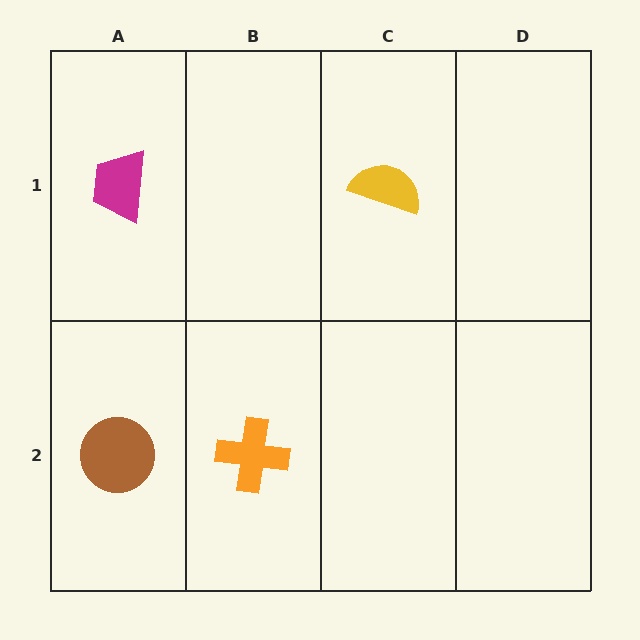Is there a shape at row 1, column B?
No, that cell is empty.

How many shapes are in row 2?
2 shapes.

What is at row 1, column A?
A magenta trapezoid.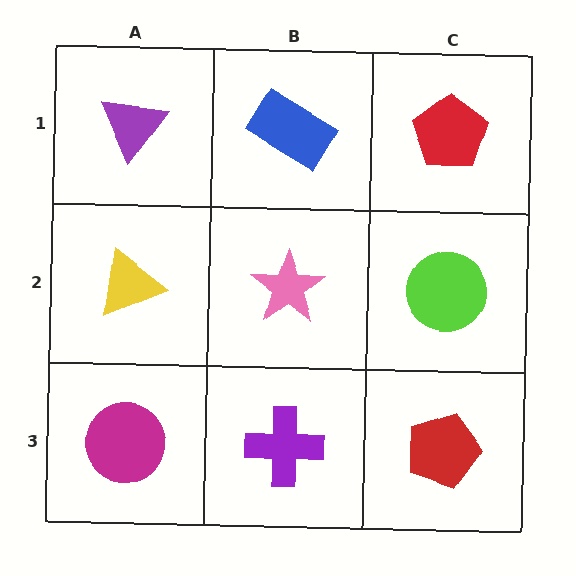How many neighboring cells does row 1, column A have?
2.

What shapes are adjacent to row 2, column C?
A red pentagon (row 1, column C), a red pentagon (row 3, column C), a pink star (row 2, column B).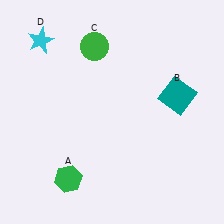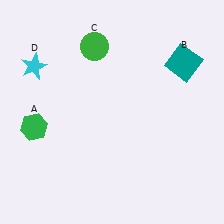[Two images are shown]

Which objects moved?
The objects that moved are: the green hexagon (A), the teal square (B), the cyan star (D).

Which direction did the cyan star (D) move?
The cyan star (D) moved down.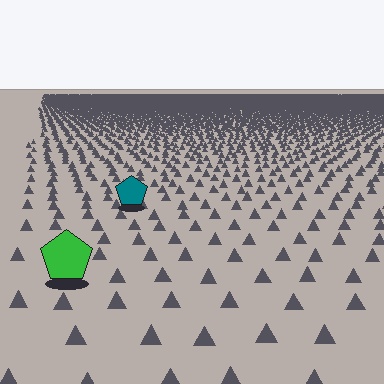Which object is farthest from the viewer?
The teal pentagon is farthest from the viewer. It appears smaller and the ground texture around it is denser.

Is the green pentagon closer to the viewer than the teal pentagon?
Yes. The green pentagon is closer — you can tell from the texture gradient: the ground texture is coarser near it.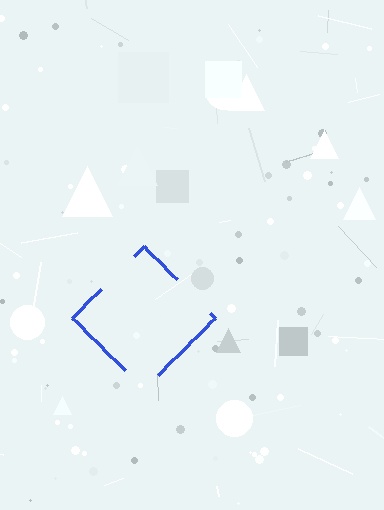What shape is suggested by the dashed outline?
The dashed outline suggests a diamond.